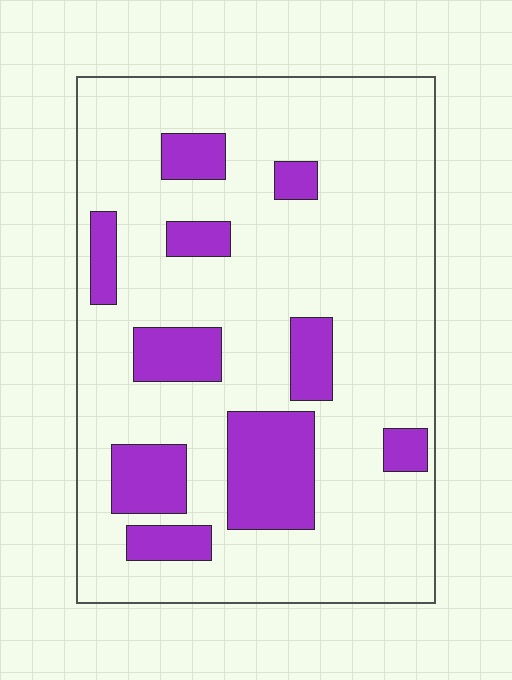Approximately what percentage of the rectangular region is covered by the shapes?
Approximately 20%.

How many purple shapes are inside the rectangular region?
10.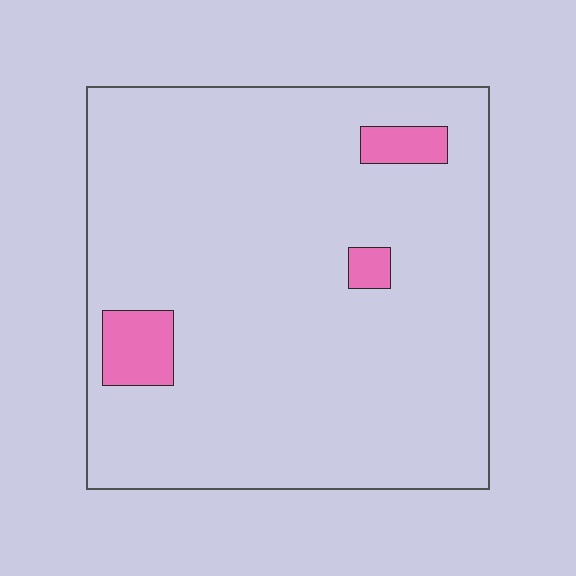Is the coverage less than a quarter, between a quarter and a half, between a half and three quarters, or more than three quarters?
Less than a quarter.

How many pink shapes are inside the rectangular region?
3.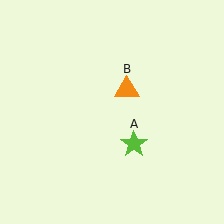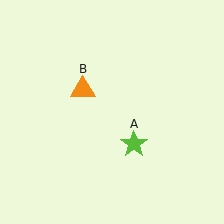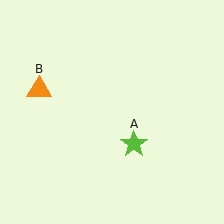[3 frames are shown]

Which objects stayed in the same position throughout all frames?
Lime star (object A) remained stationary.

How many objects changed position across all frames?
1 object changed position: orange triangle (object B).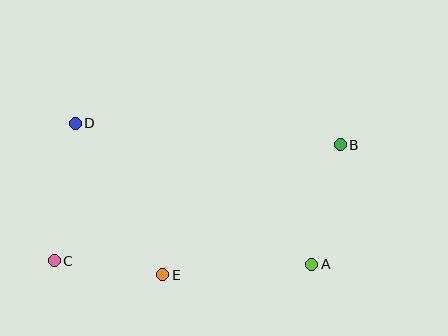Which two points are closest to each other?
Points C and E are closest to each other.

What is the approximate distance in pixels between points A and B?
The distance between A and B is approximately 123 pixels.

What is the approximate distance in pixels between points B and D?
The distance between B and D is approximately 266 pixels.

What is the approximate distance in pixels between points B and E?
The distance between B and E is approximately 220 pixels.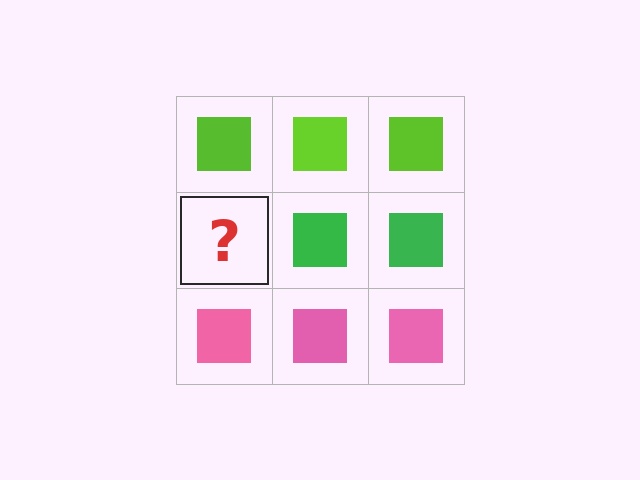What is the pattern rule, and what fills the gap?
The rule is that each row has a consistent color. The gap should be filled with a green square.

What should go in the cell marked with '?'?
The missing cell should contain a green square.